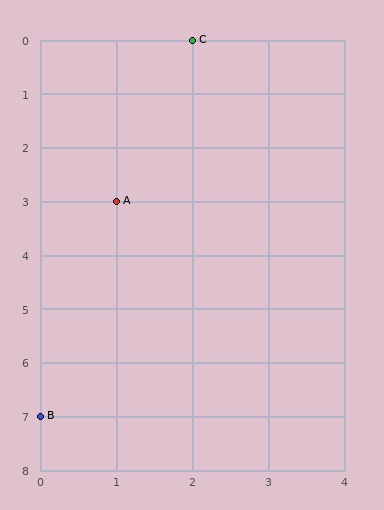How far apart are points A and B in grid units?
Points A and B are 1 column and 4 rows apart (about 4.1 grid units diagonally).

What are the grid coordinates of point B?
Point B is at grid coordinates (0, 7).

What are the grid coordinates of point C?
Point C is at grid coordinates (2, 0).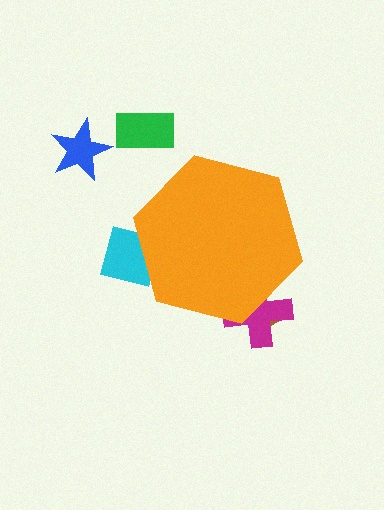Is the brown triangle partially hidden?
Yes, the brown triangle is partially hidden behind the orange hexagon.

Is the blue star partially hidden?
No, the blue star is fully visible.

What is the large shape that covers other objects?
An orange hexagon.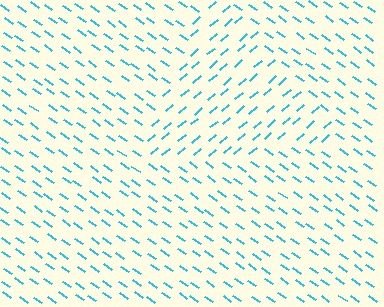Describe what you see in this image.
The image is filled with small cyan line segments. A triangle region in the image has lines oriented differently from the surrounding lines, creating a visible texture boundary.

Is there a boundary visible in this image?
Yes, there is a texture boundary formed by a change in line orientation.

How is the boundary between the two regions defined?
The boundary is defined purely by a change in line orientation (approximately 75 degrees difference). All lines are the same color and thickness.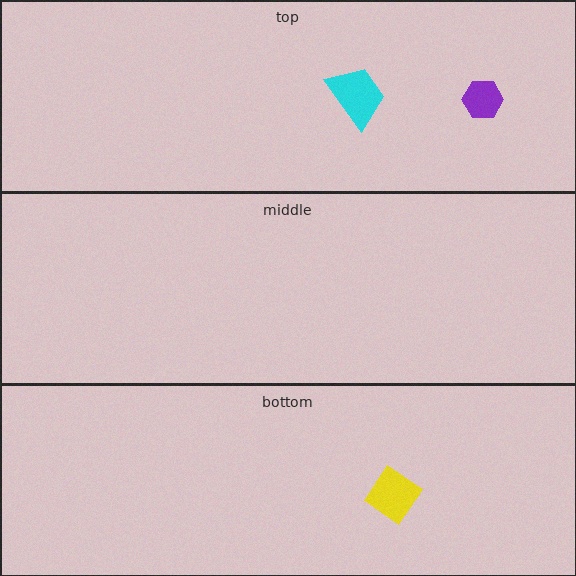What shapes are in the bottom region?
The yellow diamond.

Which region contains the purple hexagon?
The top region.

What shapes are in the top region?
The cyan trapezoid, the purple hexagon.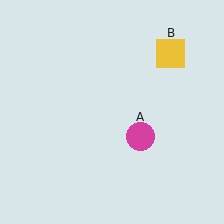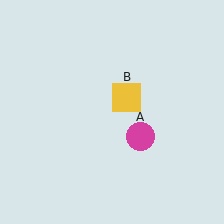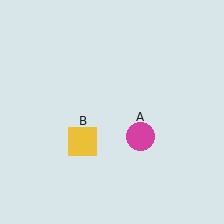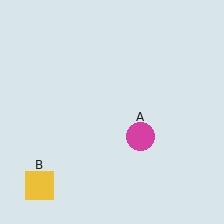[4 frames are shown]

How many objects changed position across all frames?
1 object changed position: yellow square (object B).